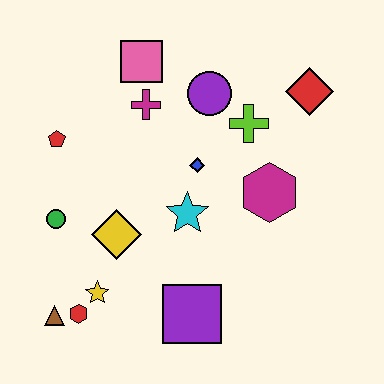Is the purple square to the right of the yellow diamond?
Yes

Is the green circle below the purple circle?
Yes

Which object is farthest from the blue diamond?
The brown triangle is farthest from the blue diamond.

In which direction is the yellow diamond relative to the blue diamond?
The yellow diamond is to the left of the blue diamond.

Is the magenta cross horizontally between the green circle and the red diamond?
Yes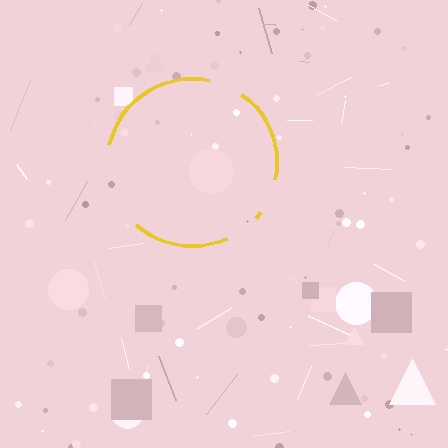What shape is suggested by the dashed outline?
The dashed outline suggests a circle.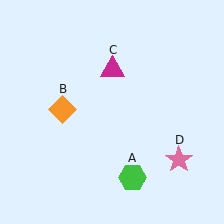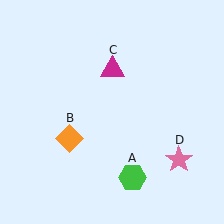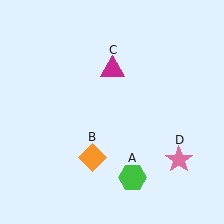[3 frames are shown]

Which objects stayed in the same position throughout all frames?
Green hexagon (object A) and magenta triangle (object C) and pink star (object D) remained stationary.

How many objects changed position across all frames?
1 object changed position: orange diamond (object B).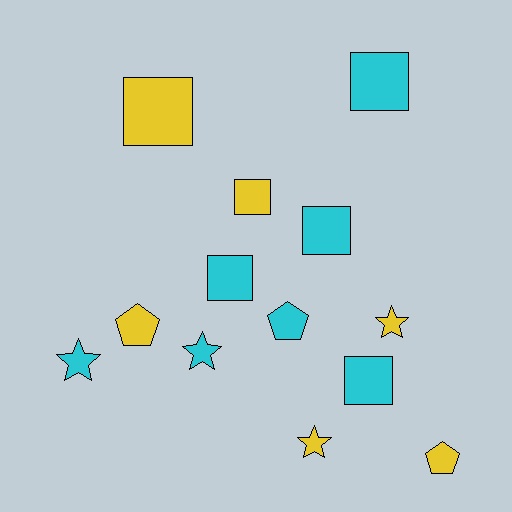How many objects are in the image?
There are 13 objects.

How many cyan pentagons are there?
There is 1 cyan pentagon.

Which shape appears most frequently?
Square, with 6 objects.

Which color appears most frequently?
Cyan, with 7 objects.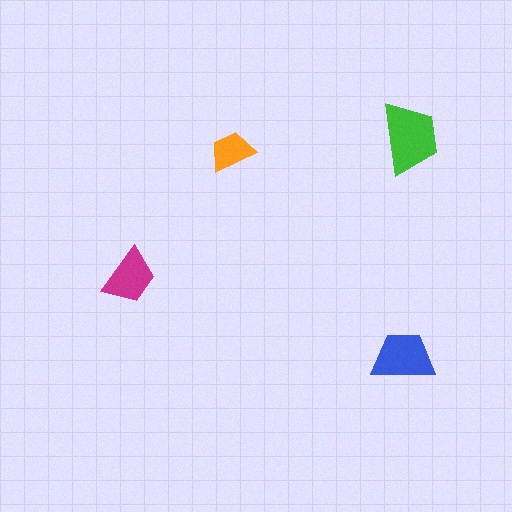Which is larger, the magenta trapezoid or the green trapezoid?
The green one.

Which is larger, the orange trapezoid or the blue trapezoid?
The blue one.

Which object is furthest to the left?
The magenta trapezoid is leftmost.